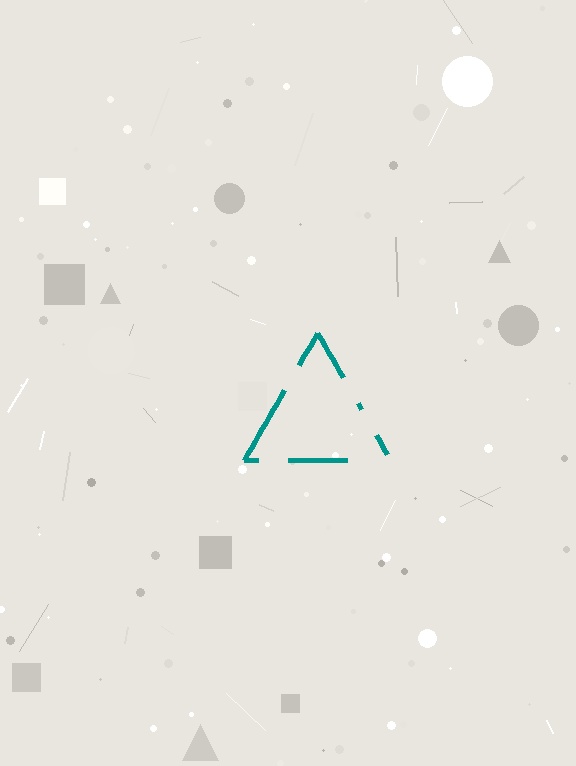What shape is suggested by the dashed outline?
The dashed outline suggests a triangle.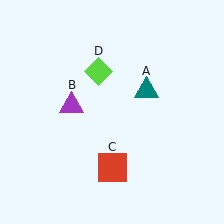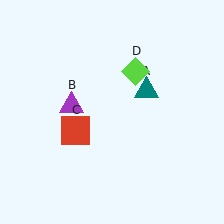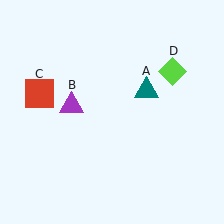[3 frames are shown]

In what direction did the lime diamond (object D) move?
The lime diamond (object D) moved right.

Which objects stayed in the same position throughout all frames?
Teal triangle (object A) and purple triangle (object B) remained stationary.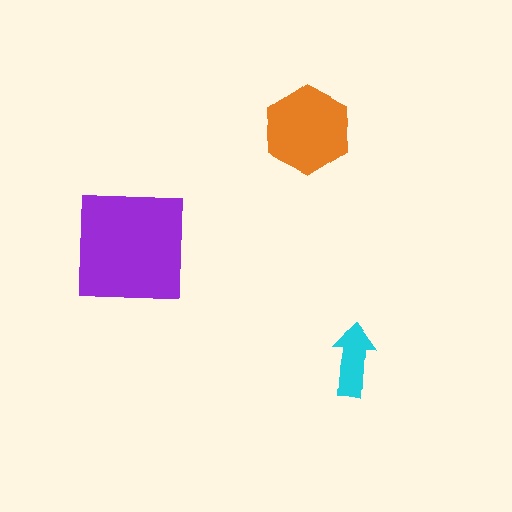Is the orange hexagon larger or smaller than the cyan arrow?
Larger.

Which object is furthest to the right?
The cyan arrow is rightmost.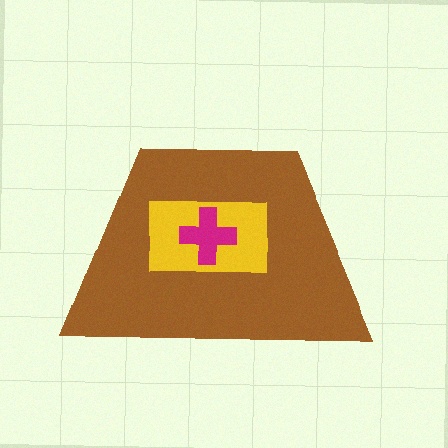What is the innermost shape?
The magenta cross.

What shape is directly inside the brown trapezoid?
The yellow rectangle.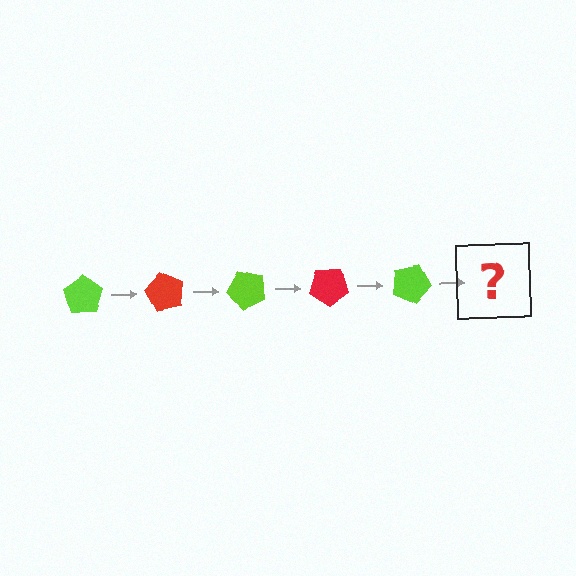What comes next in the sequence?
The next element should be a red pentagon, rotated 300 degrees from the start.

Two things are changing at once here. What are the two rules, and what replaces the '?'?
The two rules are that it rotates 60 degrees each step and the color cycles through lime and red. The '?' should be a red pentagon, rotated 300 degrees from the start.